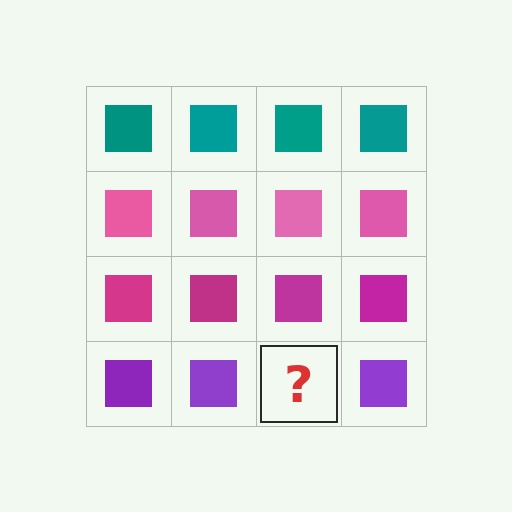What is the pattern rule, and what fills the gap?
The rule is that each row has a consistent color. The gap should be filled with a purple square.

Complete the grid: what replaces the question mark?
The question mark should be replaced with a purple square.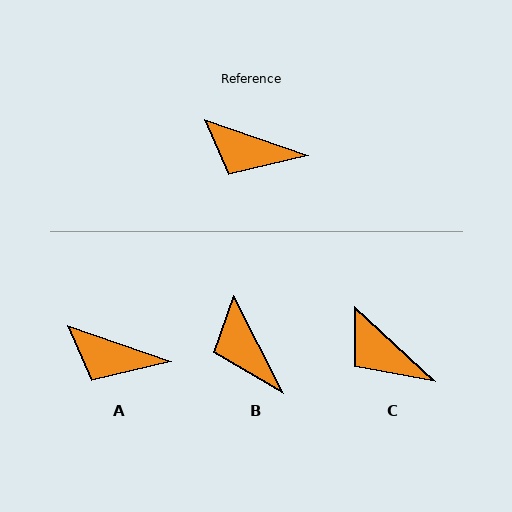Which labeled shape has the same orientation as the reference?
A.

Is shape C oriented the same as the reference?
No, it is off by about 24 degrees.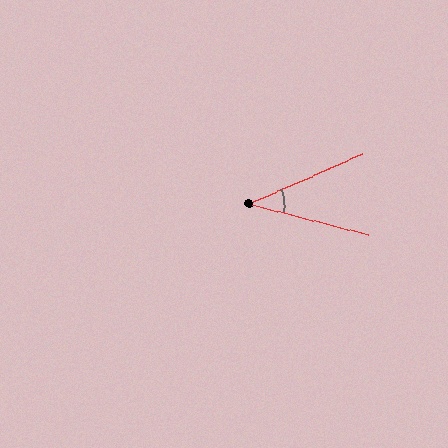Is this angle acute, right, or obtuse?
It is acute.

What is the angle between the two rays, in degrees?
Approximately 38 degrees.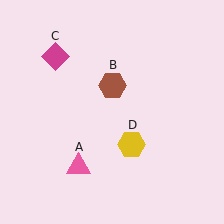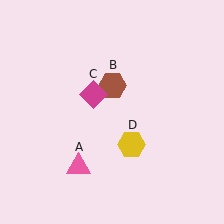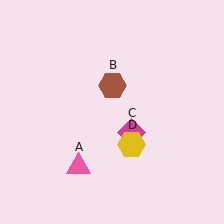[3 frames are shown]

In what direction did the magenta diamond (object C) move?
The magenta diamond (object C) moved down and to the right.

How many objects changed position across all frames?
1 object changed position: magenta diamond (object C).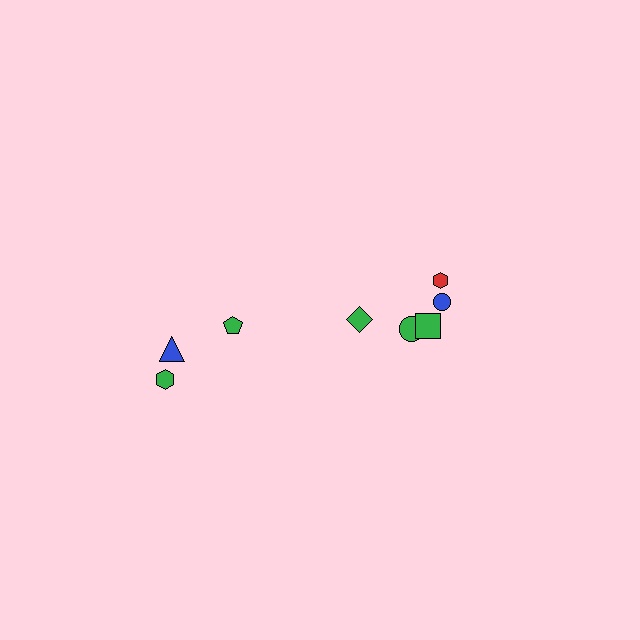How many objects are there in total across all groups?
There are 8 objects.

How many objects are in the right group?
There are 5 objects.